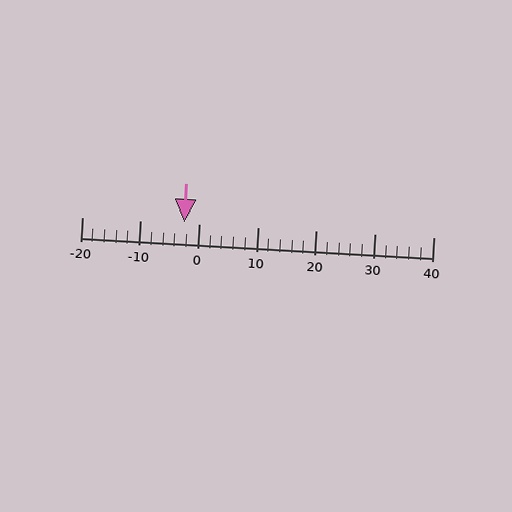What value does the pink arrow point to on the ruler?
The pink arrow points to approximately -3.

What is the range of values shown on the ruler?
The ruler shows values from -20 to 40.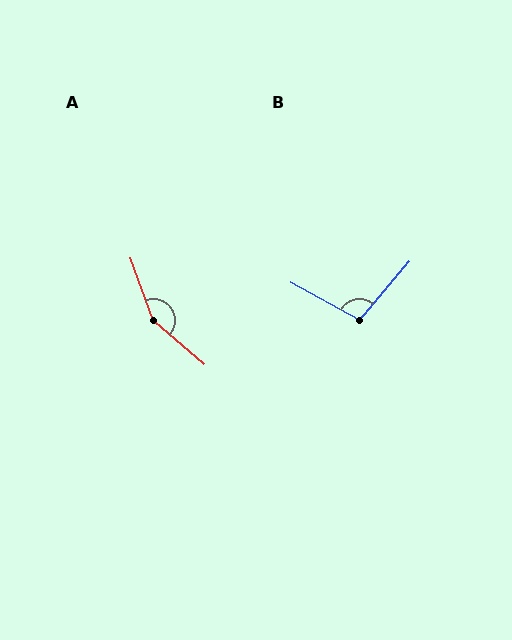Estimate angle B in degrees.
Approximately 101 degrees.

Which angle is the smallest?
B, at approximately 101 degrees.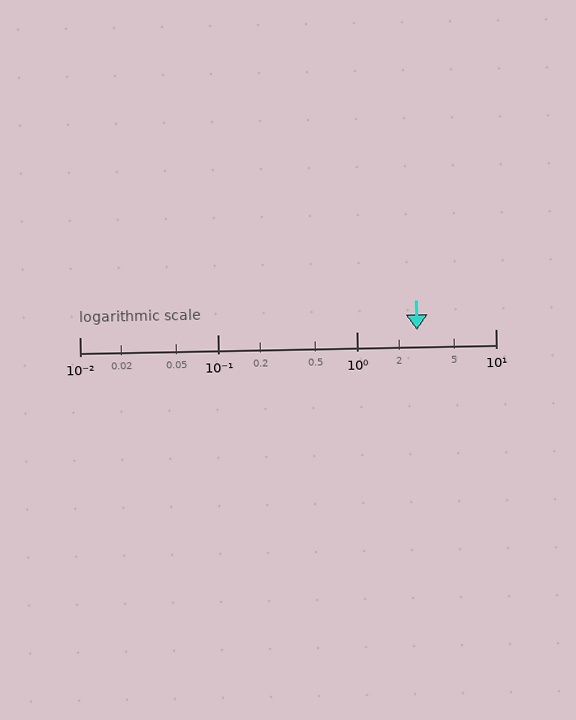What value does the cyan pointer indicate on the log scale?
The pointer indicates approximately 2.7.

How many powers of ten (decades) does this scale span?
The scale spans 3 decades, from 0.01 to 10.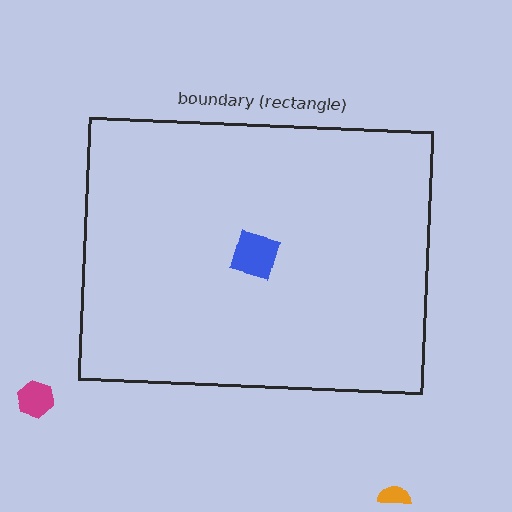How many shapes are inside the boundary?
1 inside, 2 outside.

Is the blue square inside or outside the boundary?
Inside.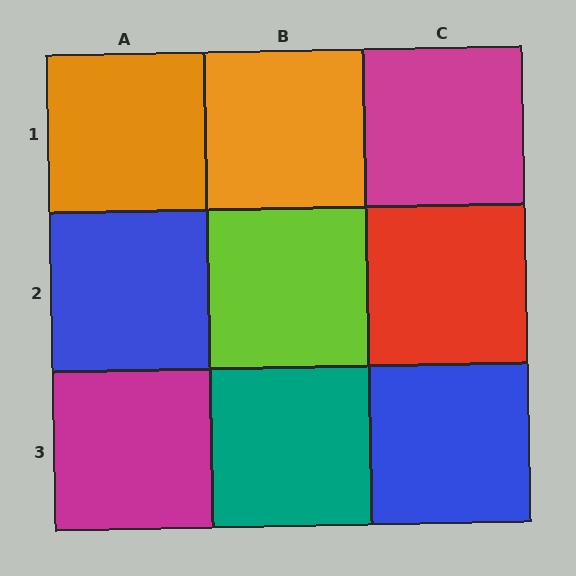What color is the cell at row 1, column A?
Orange.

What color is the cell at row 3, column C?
Blue.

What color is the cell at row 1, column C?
Magenta.